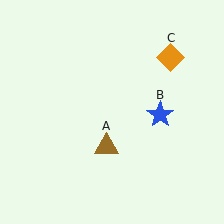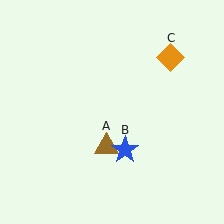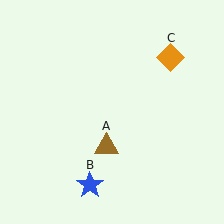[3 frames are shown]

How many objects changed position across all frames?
1 object changed position: blue star (object B).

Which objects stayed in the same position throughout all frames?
Brown triangle (object A) and orange diamond (object C) remained stationary.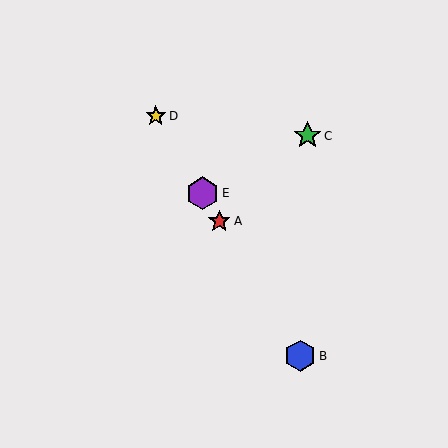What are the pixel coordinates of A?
Object A is at (219, 221).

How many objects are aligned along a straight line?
4 objects (A, B, D, E) are aligned along a straight line.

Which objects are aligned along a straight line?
Objects A, B, D, E are aligned along a straight line.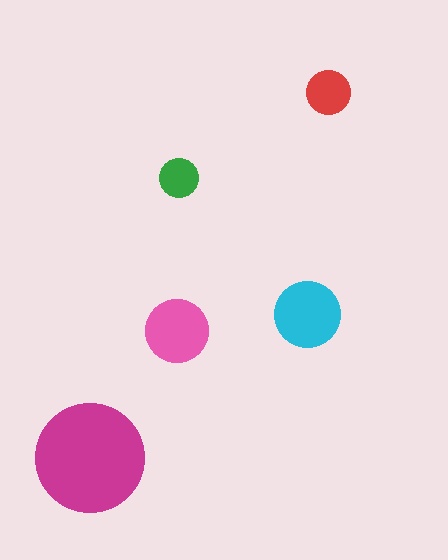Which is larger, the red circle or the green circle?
The red one.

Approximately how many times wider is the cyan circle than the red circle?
About 1.5 times wider.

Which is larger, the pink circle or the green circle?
The pink one.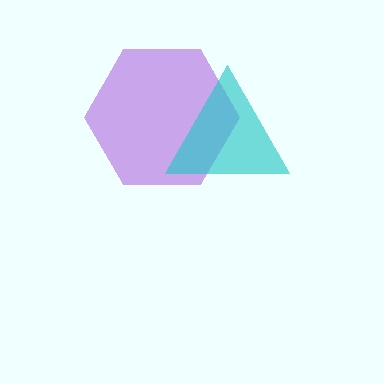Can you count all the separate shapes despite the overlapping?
Yes, there are 2 separate shapes.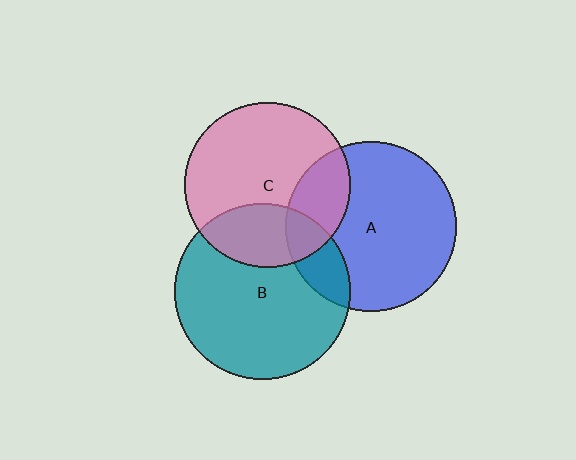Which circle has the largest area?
Circle B (teal).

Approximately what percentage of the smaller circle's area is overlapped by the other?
Approximately 25%.